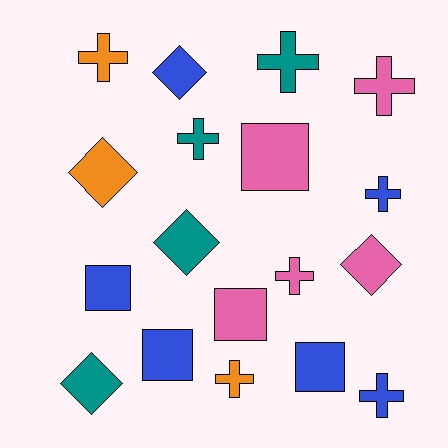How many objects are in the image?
There are 18 objects.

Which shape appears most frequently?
Cross, with 8 objects.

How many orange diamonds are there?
There is 1 orange diamond.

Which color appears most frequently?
Blue, with 6 objects.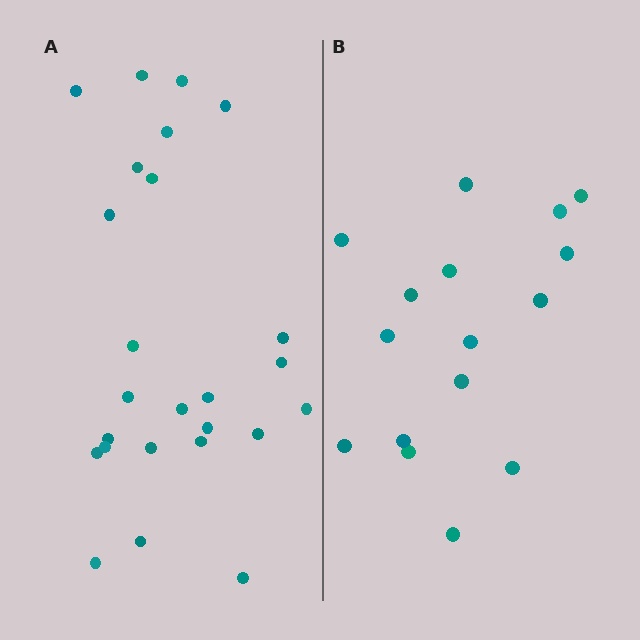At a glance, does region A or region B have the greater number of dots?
Region A (the left region) has more dots.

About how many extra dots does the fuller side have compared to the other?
Region A has roughly 8 or so more dots than region B.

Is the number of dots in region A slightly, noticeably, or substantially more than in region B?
Region A has substantially more. The ratio is roughly 1.6 to 1.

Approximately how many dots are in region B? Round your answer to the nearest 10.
About 20 dots. (The exact count is 16, which rounds to 20.)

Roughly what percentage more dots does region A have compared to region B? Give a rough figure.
About 55% more.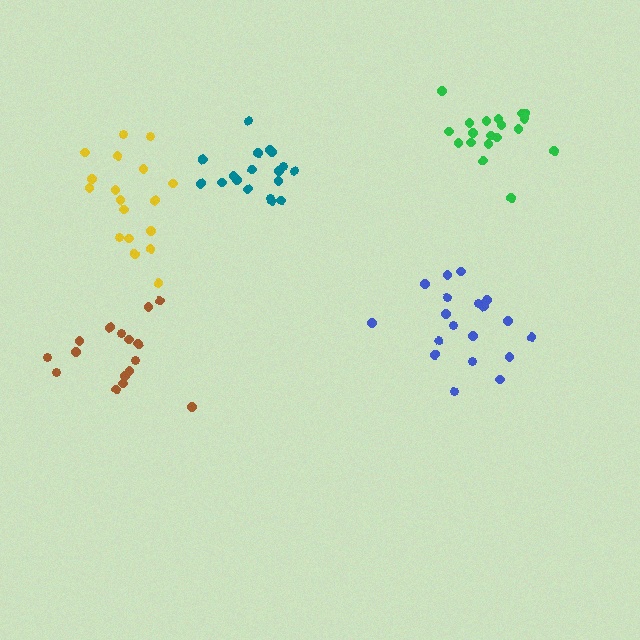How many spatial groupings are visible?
There are 5 spatial groupings.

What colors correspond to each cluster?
The clusters are colored: teal, blue, green, brown, yellow.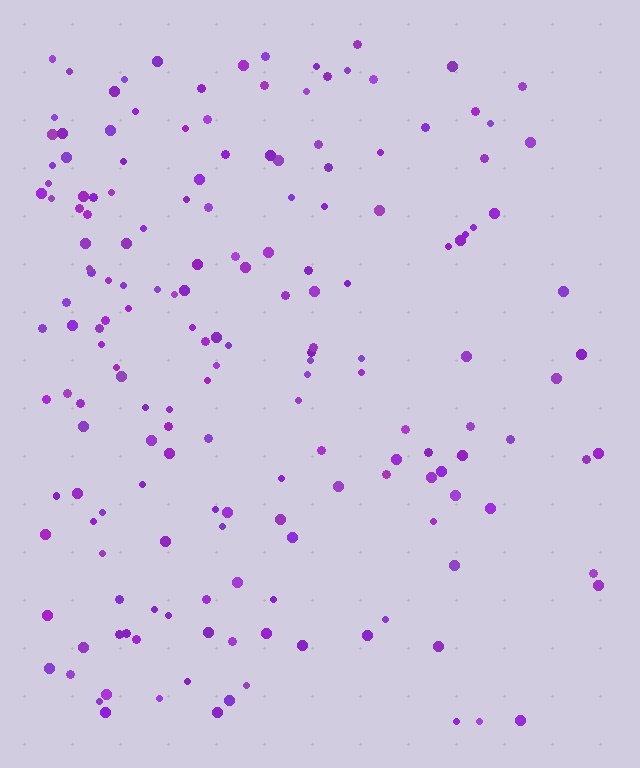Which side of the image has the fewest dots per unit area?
The right.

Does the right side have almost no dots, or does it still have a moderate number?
Still a moderate number, just noticeably fewer than the left.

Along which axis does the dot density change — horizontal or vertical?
Horizontal.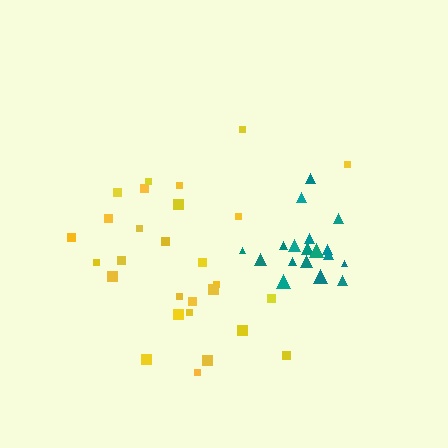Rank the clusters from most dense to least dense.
teal, yellow.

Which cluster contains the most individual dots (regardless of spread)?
Yellow (28).